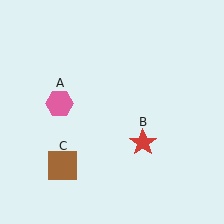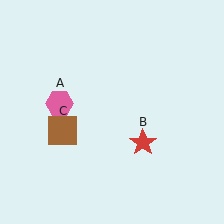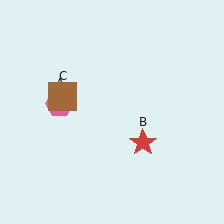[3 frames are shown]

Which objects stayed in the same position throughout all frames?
Pink hexagon (object A) and red star (object B) remained stationary.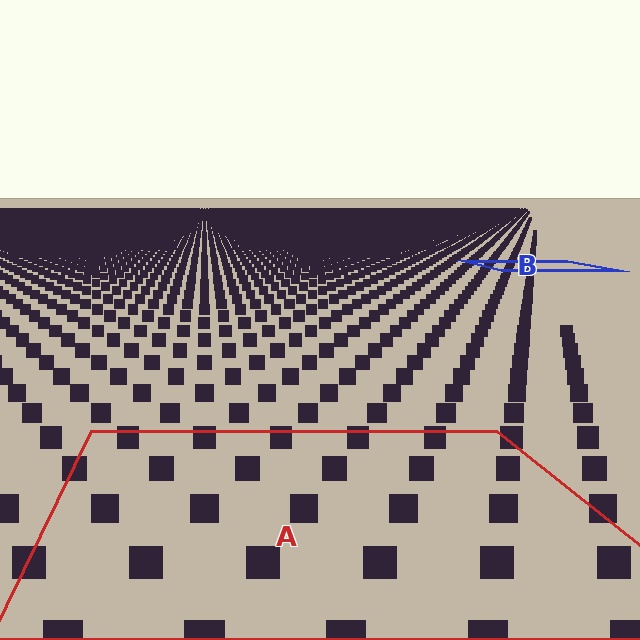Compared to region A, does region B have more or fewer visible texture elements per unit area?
Region B has more texture elements per unit area — they are packed more densely because it is farther away.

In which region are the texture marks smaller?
The texture marks are smaller in region B, because it is farther away.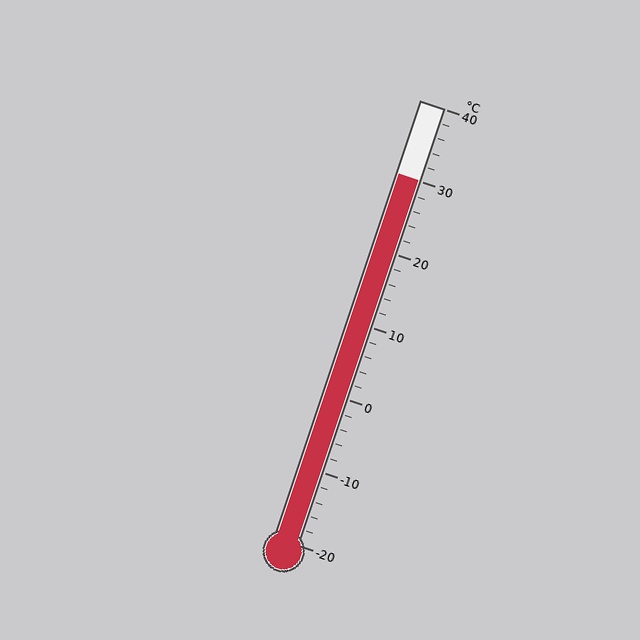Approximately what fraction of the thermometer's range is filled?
The thermometer is filled to approximately 85% of its range.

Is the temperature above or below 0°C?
The temperature is above 0°C.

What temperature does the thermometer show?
The thermometer shows approximately 30°C.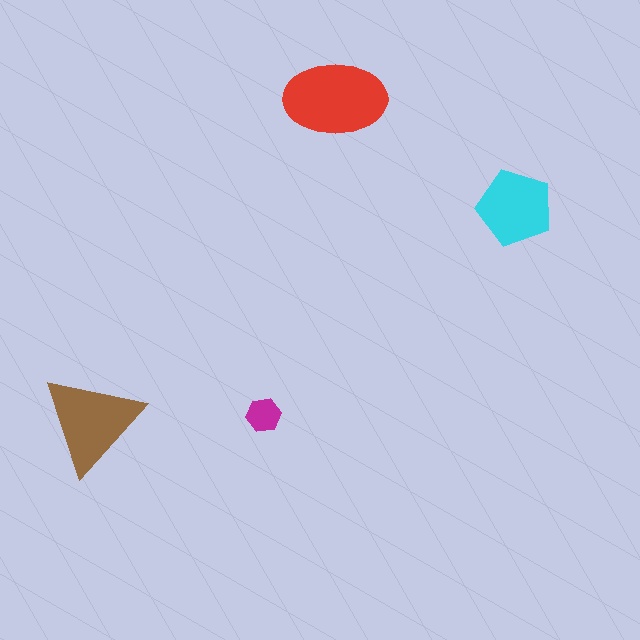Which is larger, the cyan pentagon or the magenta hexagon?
The cyan pentagon.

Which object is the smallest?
The magenta hexagon.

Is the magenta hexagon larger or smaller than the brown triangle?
Smaller.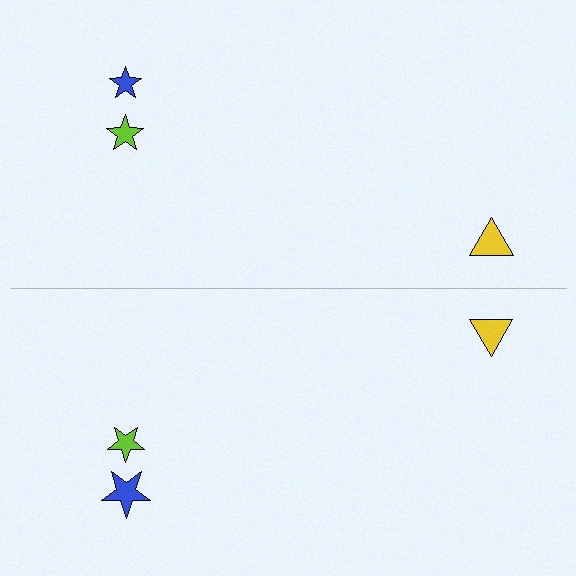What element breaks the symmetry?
The blue star on the bottom side has a different size than its mirror counterpart.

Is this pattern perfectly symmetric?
No, the pattern is not perfectly symmetric. The blue star on the bottom side has a different size than its mirror counterpart.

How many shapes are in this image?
There are 6 shapes in this image.